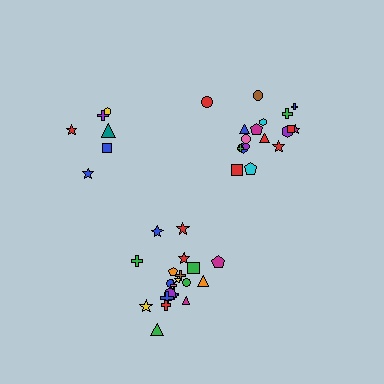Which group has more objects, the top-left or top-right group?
The top-right group.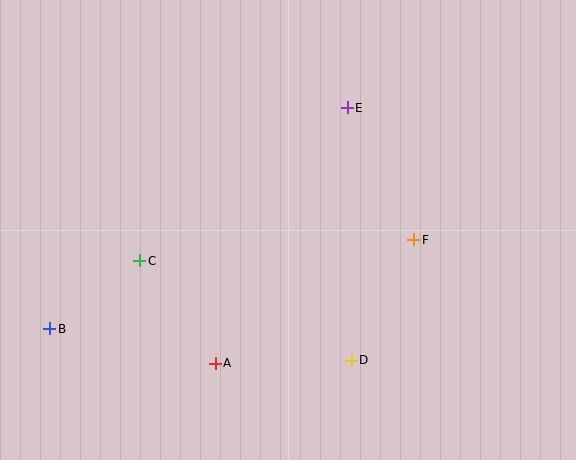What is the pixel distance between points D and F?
The distance between D and F is 135 pixels.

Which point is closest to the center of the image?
Point F at (414, 240) is closest to the center.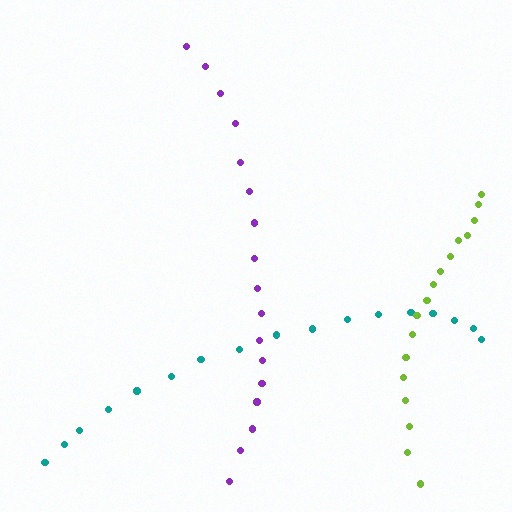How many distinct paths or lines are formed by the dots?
There are 3 distinct paths.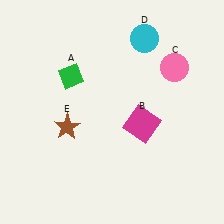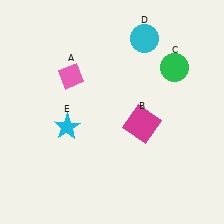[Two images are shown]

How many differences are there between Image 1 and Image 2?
There are 3 differences between the two images.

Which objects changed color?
A changed from green to pink. C changed from pink to green. E changed from brown to cyan.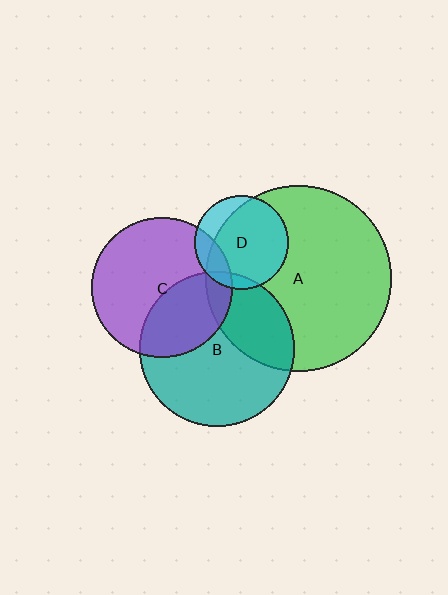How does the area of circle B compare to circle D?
Approximately 2.7 times.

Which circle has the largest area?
Circle A (green).